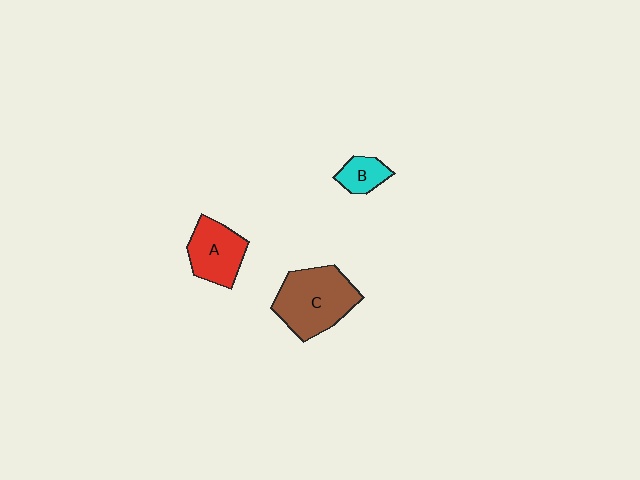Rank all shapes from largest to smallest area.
From largest to smallest: C (brown), A (red), B (cyan).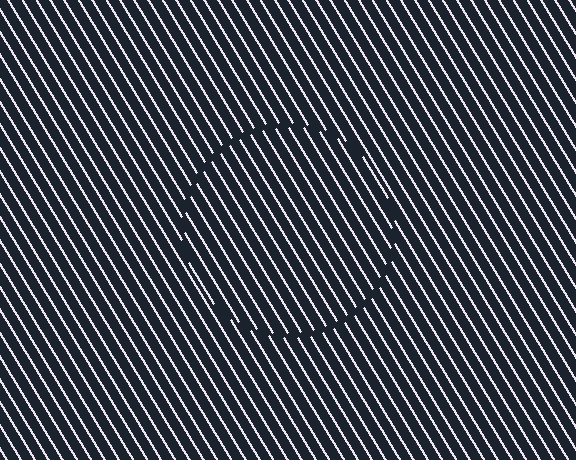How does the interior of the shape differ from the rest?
The interior of the shape contains the same grating, shifted by half a period — the contour is defined by the phase discontinuity where line-ends from the inner and outer gratings abut.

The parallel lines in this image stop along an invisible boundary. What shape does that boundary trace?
An illusory circle. The interior of the shape contains the same grating, shifted by half a period — the contour is defined by the phase discontinuity where line-ends from the inner and outer gratings abut.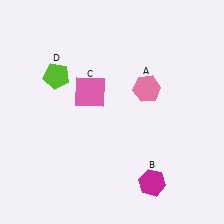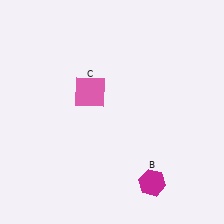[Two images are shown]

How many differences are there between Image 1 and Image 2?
There are 2 differences between the two images.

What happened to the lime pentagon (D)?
The lime pentagon (D) was removed in Image 2. It was in the top-left area of Image 1.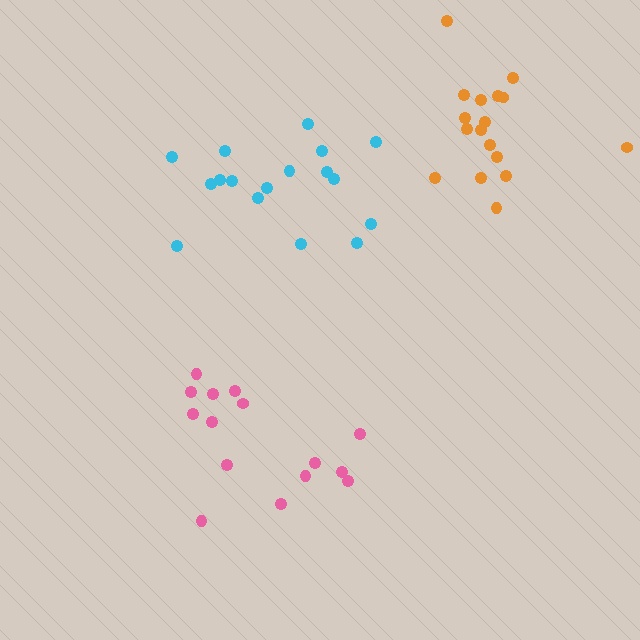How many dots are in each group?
Group 1: 15 dots, Group 2: 17 dots, Group 3: 17 dots (49 total).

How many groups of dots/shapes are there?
There are 3 groups.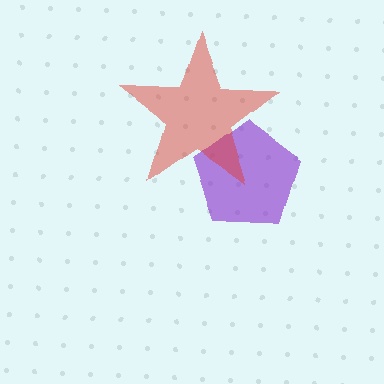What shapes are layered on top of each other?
The layered shapes are: a purple pentagon, a red star.